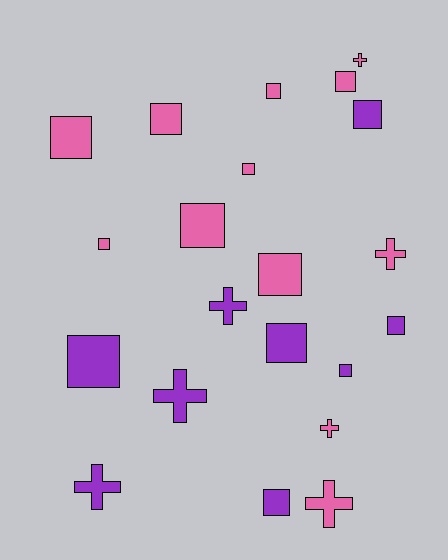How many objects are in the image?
There are 21 objects.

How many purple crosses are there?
There are 3 purple crosses.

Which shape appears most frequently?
Square, with 14 objects.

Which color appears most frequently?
Pink, with 12 objects.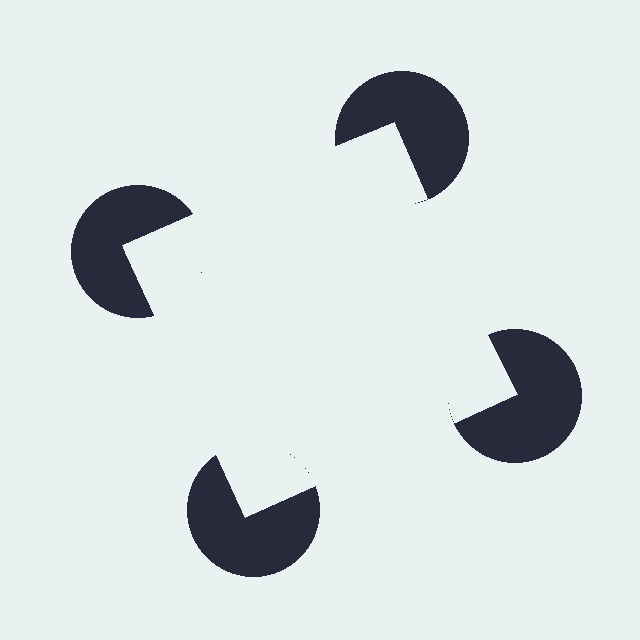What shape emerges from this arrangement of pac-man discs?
An illusory square — its edges are inferred from the aligned wedge cuts in the pac-man discs, not physically drawn.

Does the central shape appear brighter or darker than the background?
It typically appears slightly brighter than the background, even though no actual brightness change is drawn.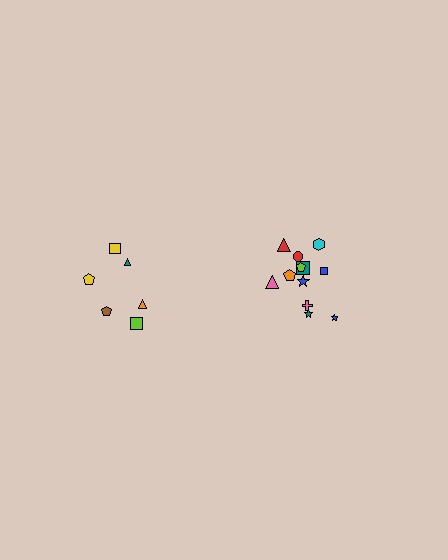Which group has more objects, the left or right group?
The right group.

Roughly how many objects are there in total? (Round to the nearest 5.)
Roughly 20 objects in total.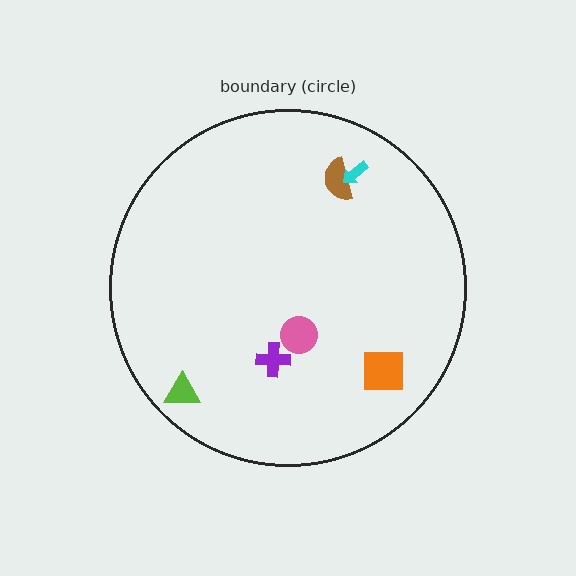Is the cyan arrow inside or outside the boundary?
Inside.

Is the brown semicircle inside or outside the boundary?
Inside.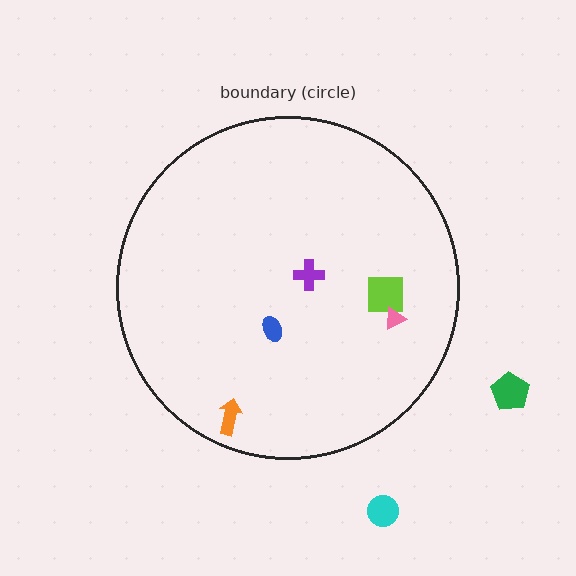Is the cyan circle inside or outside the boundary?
Outside.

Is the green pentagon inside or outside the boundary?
Outside.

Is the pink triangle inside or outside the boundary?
Inside.